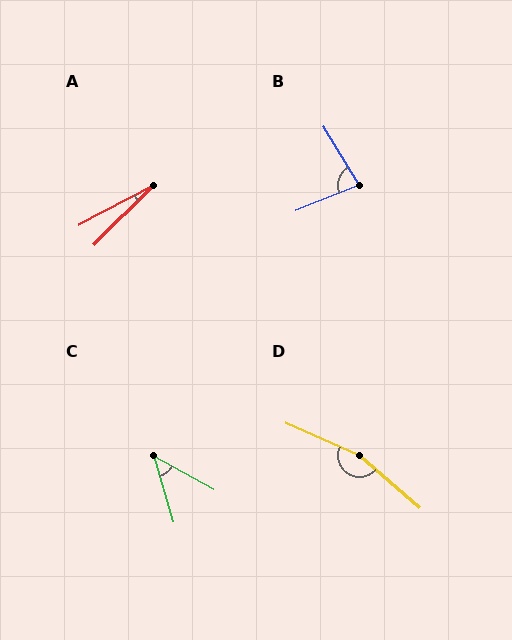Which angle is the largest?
D, at approximately 163 degrees.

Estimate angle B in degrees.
Approximately 81 degrees.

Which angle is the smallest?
A, at approximately 17 degrees.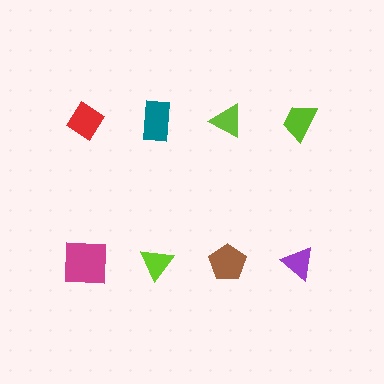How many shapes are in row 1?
4 shapes.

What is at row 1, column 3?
A lime triangle.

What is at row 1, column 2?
A teal rectangle.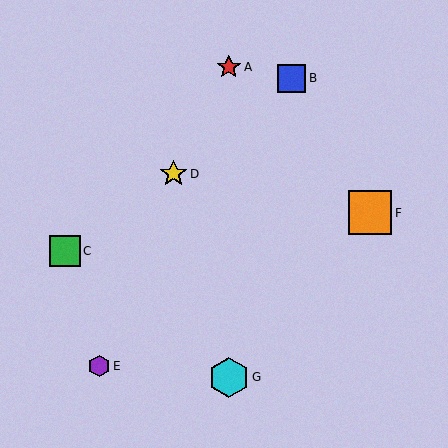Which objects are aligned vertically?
Objects A, G are aligned vertically.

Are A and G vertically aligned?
Yes, both are at x≈229.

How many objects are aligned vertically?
2 objects (A, G) are aligned vertically.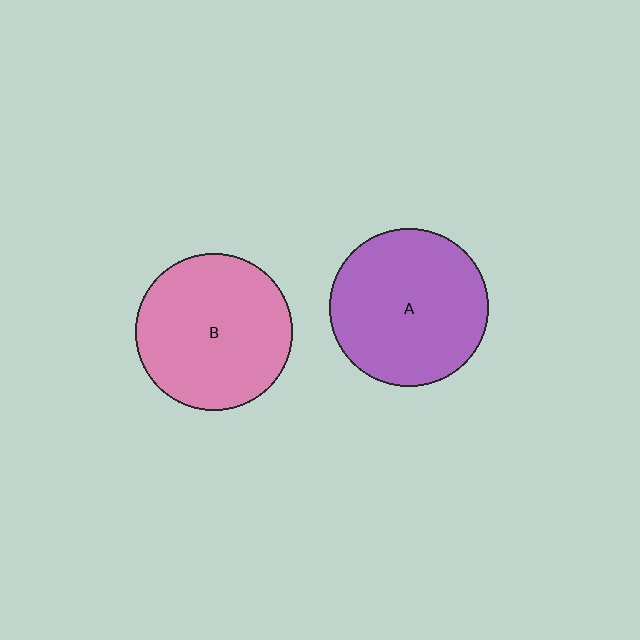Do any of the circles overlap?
No, none of the circles overlap.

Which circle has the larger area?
Circle A (purple).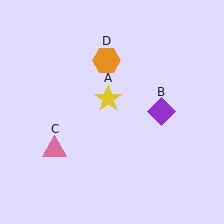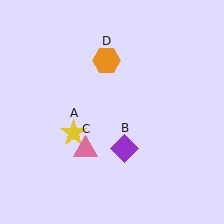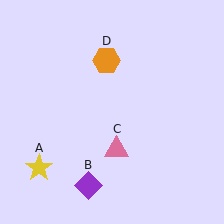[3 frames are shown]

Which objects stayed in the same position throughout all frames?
Orange hexagon (object D) remained stationary.